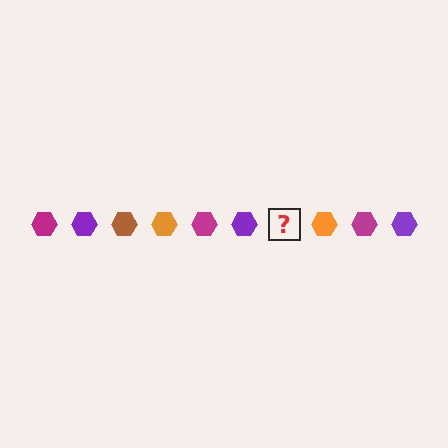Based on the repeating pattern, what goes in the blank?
The blank should be a brown hexagon.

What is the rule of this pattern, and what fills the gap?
The rule is that the pattern cycles through magenta, purple, brown, orange hexagons. The gap should be filled with a brown hexagon.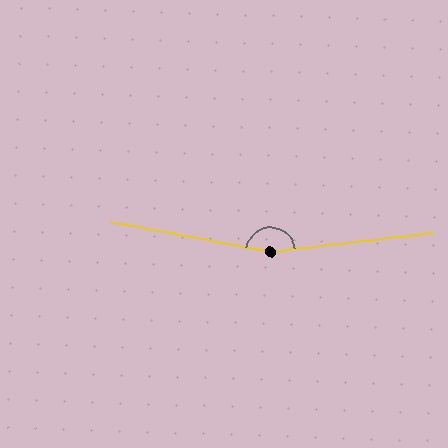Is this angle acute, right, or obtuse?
It is obtuse.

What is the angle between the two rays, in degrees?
Approximately 163 degrees.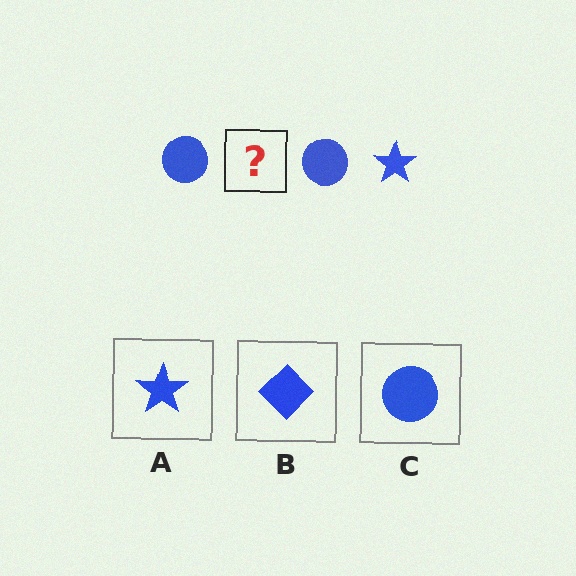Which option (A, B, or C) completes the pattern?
A.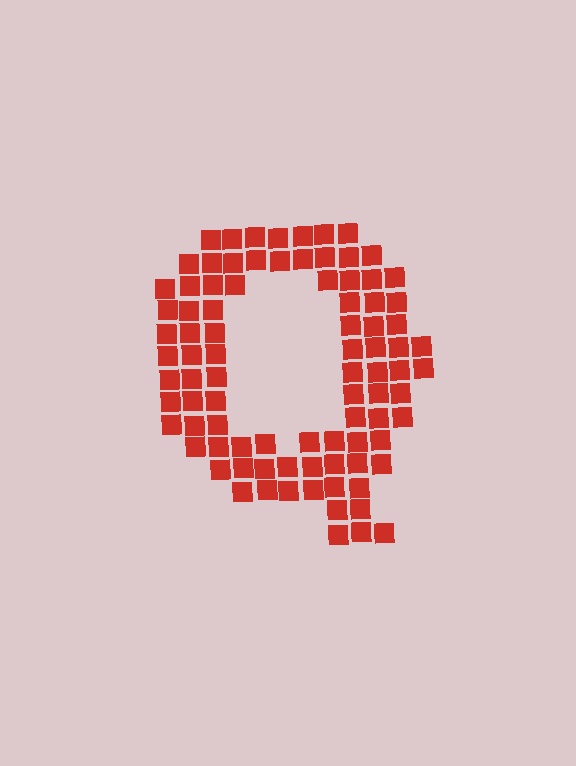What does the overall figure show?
The overall figure shows the letter Q.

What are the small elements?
The small elements are squares.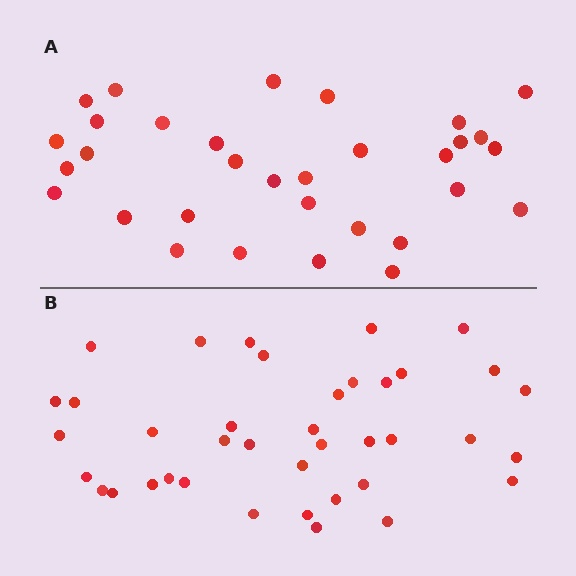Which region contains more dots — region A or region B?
Region B (the bottom region) has more dots.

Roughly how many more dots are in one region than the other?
Region B has roughly 8 or so more dots than region A.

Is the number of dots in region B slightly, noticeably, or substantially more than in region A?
Region B has only slightly more — the two regions are fairly close. The ratio is roughly 1.2 to 1.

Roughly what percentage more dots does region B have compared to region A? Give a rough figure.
About 20% more.